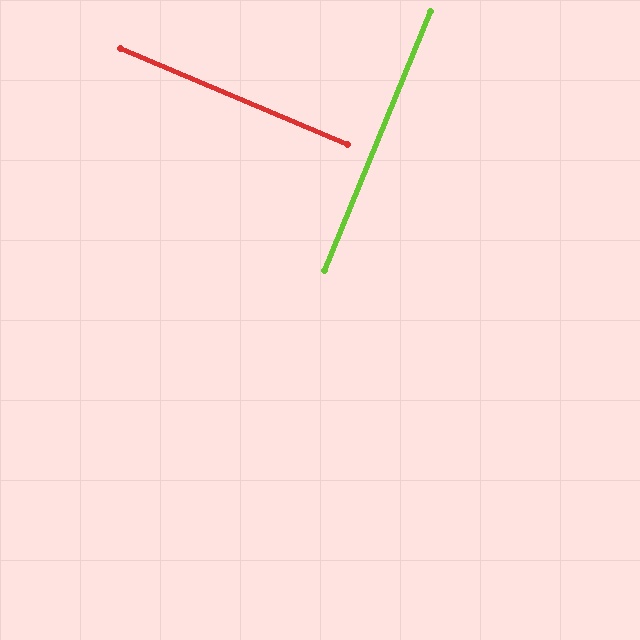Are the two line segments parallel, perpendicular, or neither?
Perpendicular — they meet at approximately 89°.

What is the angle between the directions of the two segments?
Approximately 89 degrees.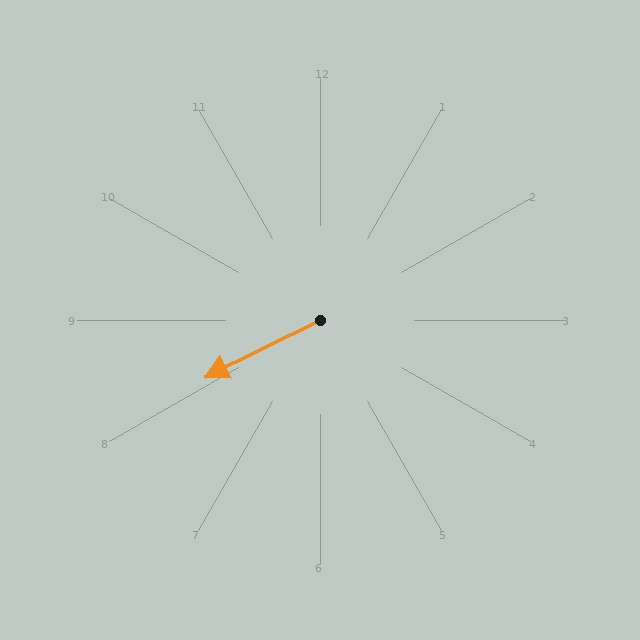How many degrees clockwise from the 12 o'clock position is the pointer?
Approximately 243 degrees.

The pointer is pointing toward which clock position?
Roughly 8 o'clock.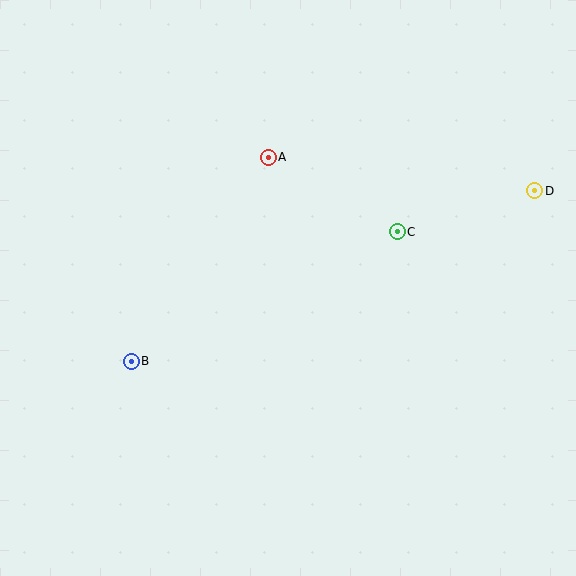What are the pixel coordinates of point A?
Point A is at (268, 157).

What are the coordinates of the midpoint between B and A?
The midpoint between B and A is at (200, 259).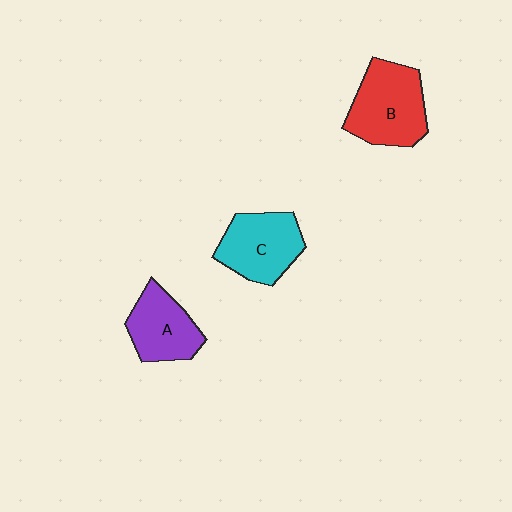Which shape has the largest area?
Shape B (red).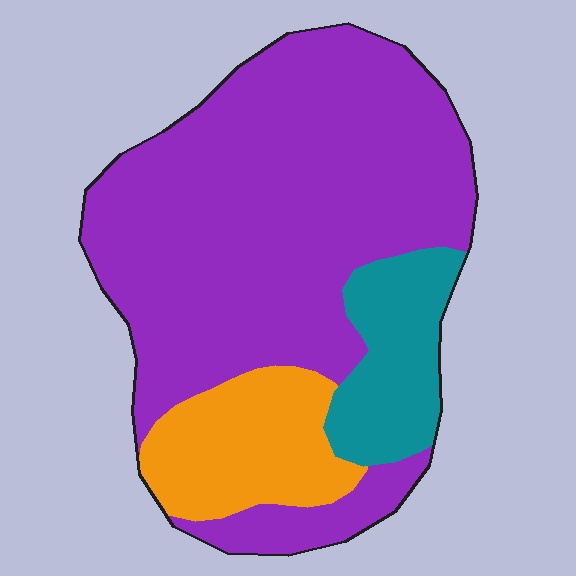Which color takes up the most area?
Purple, at roughly 70%.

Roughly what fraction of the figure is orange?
Orange covers roughly 15% of the figure.